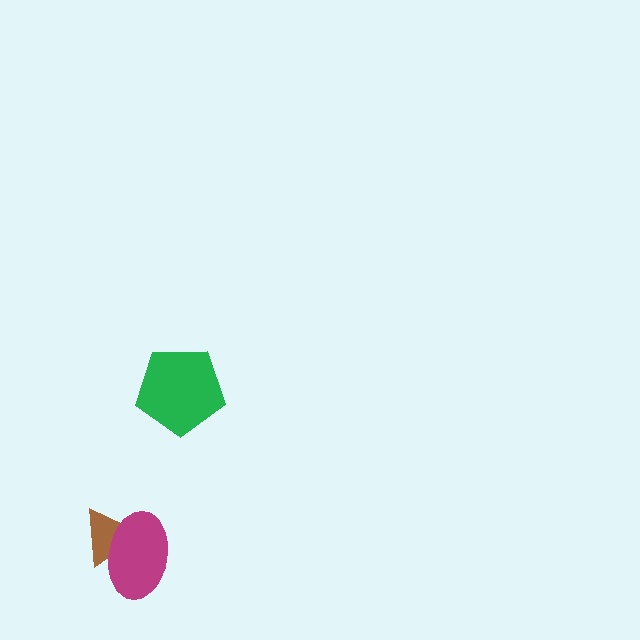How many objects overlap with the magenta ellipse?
1 object overlaps with the magenta ellipse.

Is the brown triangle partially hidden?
Yes, it is partially covered by another shape.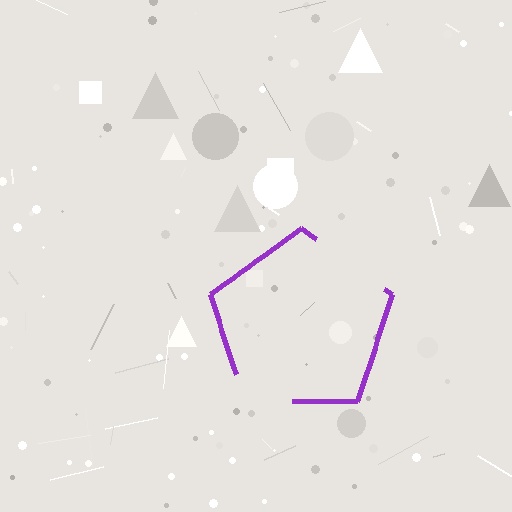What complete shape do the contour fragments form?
The contour fragments form a pentagon.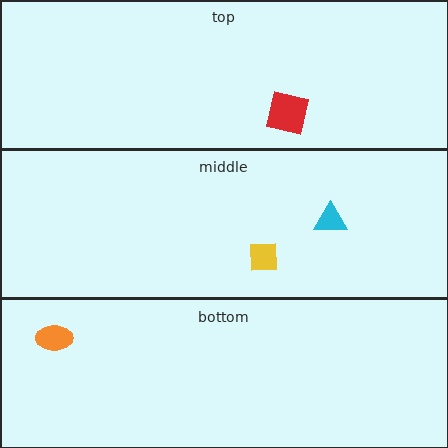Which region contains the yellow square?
The middle region.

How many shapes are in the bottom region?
1.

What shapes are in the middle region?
The cyan triangle, the yellow square.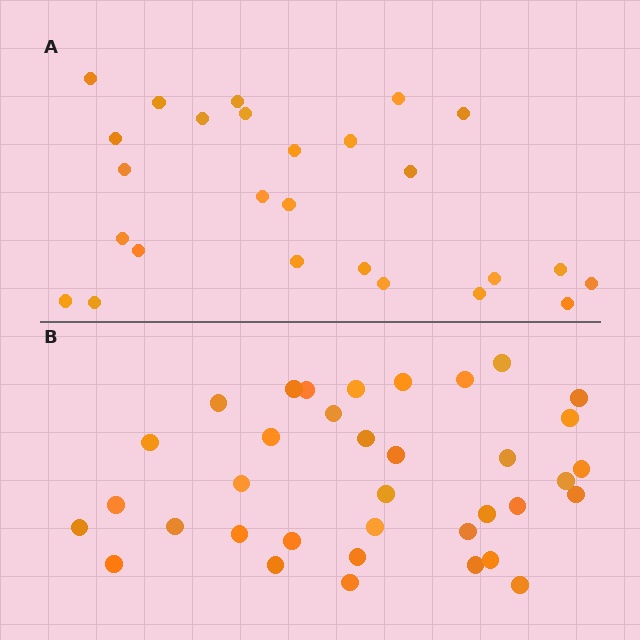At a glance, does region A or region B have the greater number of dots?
Region B (the bottom region) has more dots.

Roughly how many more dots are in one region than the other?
Region B has roughly 10 or so more dots than region A.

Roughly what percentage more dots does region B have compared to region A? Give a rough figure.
About 40% more.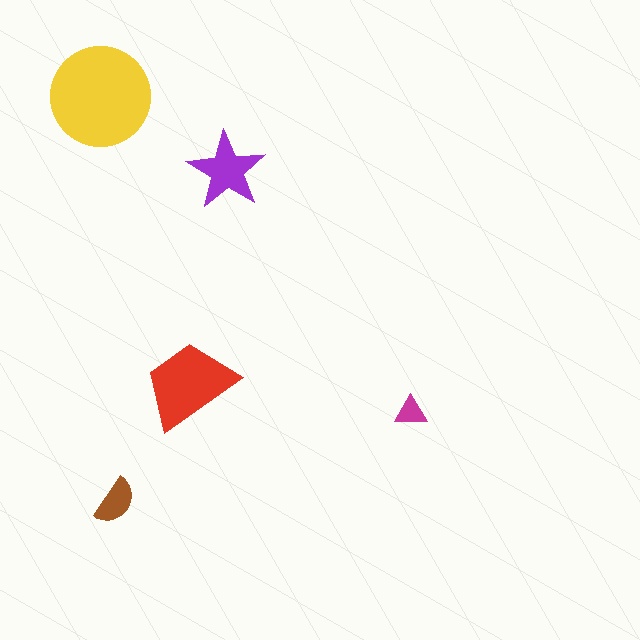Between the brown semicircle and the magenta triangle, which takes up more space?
The brown semicircle.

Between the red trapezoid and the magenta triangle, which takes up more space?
The red trapezoid.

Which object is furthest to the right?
The magenta triangle is rightmost.